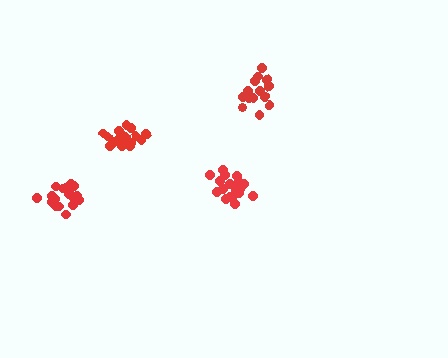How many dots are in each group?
Group 1: 15 dots, Group 2: 18 dots, Group 3: 21 dots, Group 4: 19 dots (73 total).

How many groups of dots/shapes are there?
There are 4 groups.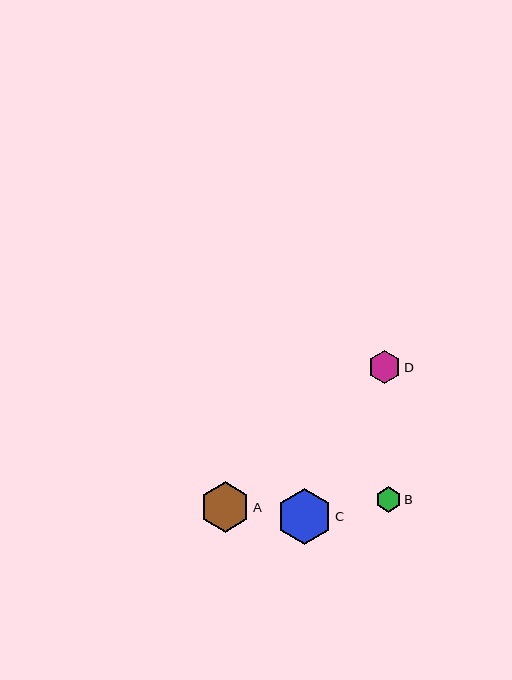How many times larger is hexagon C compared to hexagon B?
Hexagon C is approximately 2.2 times the size of hexagon B.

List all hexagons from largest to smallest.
From largest to smallest: C, A, D, B.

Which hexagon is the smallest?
Hexagon B is the smallest with a size of approximately 25 pixels.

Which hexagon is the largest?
Hexagon C is the largest with a size of approximately 56 pixels.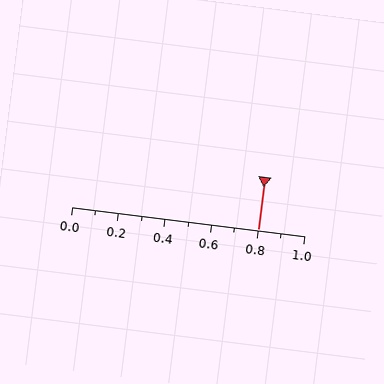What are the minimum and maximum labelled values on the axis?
The axis runs from 0.0 to 1.0.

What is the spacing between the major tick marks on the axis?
The major ticks are spaced 0.2 apart.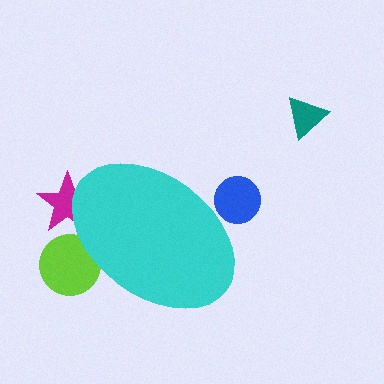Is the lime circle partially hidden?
Yes, the lime circle is partially hidden behind the cyan ellipse.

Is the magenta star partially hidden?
Yes, the magenta star is partially hidden behind the cyan ellipse.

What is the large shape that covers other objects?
A cyan ellipse.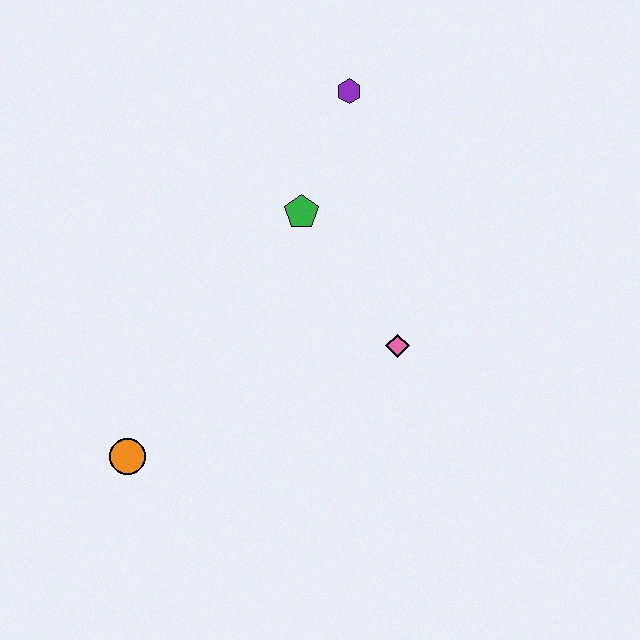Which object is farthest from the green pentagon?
The orange circle is farthest from the green pentagon.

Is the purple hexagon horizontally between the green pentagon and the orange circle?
No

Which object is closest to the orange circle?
The pink diamond is closest to the orange circle.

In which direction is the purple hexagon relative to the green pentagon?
The purple hexagon is above the green pentagon.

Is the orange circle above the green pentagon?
No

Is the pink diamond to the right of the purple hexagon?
Yes